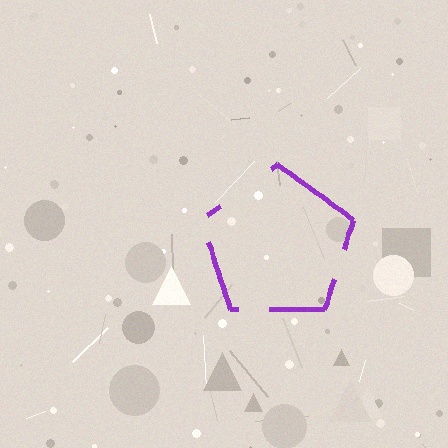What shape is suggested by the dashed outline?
The dashed outline suggests a pentagon.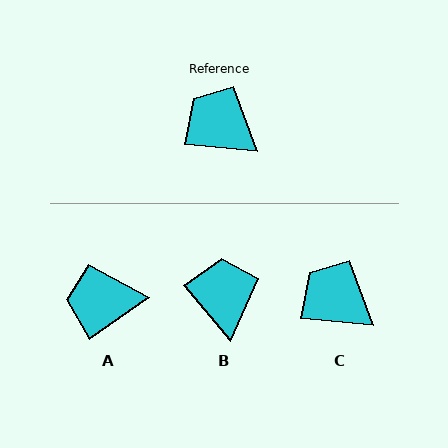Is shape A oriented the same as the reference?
No, it is off by about 41 degrees.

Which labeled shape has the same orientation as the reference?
C.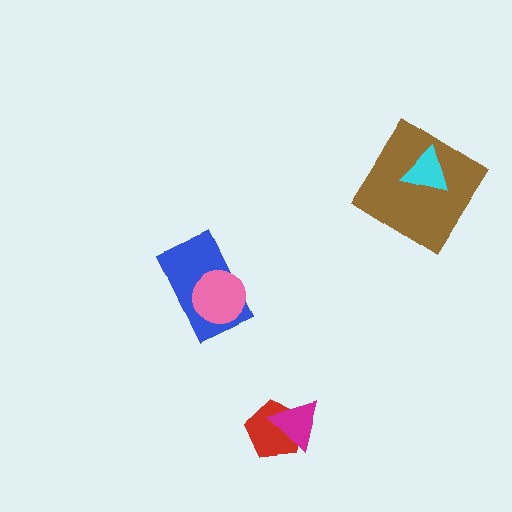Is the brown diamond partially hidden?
Yes, it is partially covered by another shape.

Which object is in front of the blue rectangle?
The pink circle is in front of the blue rectangle.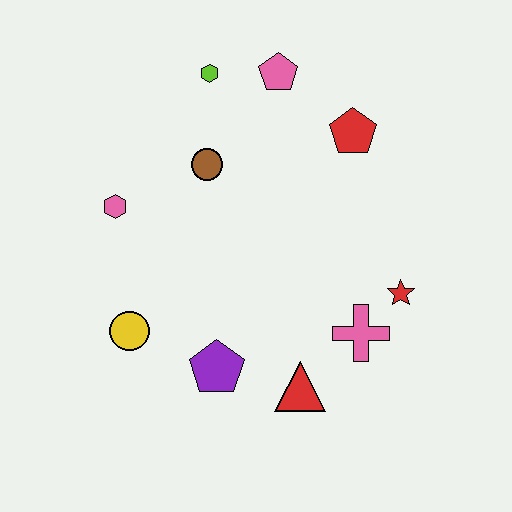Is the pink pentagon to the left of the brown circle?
No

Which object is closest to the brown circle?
The lime hexagon is closest to the brown circle.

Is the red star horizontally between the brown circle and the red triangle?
No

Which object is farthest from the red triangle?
The lime hexagon is farthest from the red triangle.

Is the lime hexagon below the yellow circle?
No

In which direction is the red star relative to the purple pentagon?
The red star is to the right of the purple pentagon.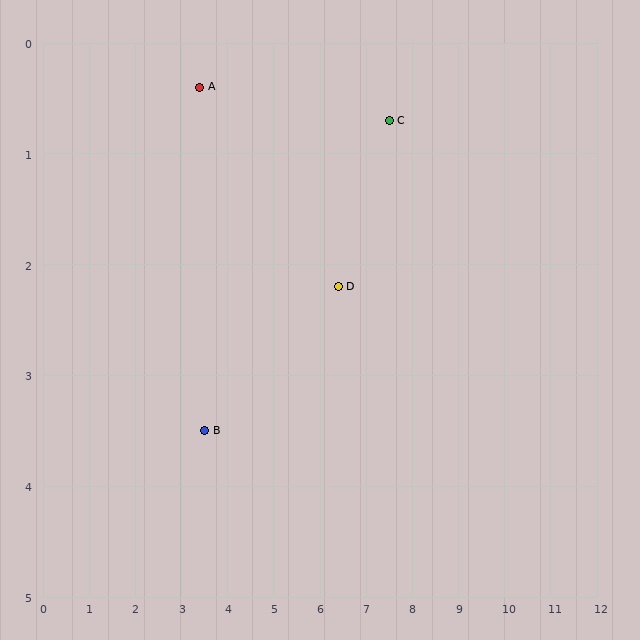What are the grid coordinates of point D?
Point D is at approximately (6.4, 2.2).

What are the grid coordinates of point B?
Point B is at approximately (3.5, 3.5).